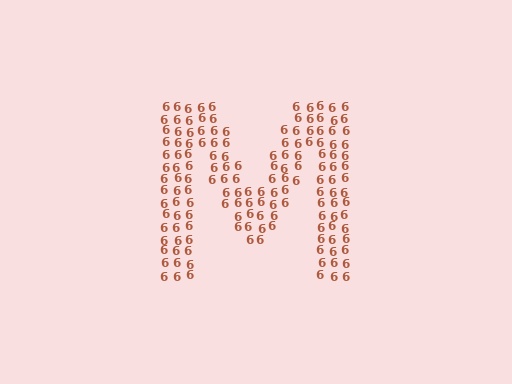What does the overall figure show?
The overall figure shows the letter M.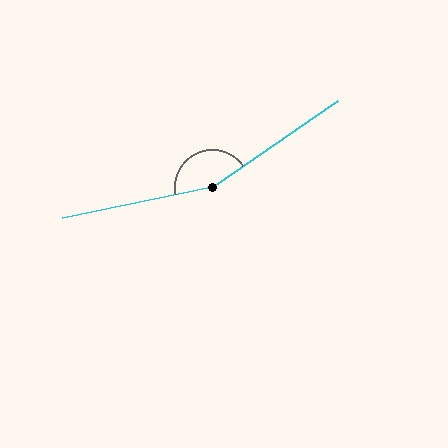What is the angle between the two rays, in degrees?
Approximately 157 degrees.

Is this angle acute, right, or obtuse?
It is obtuse.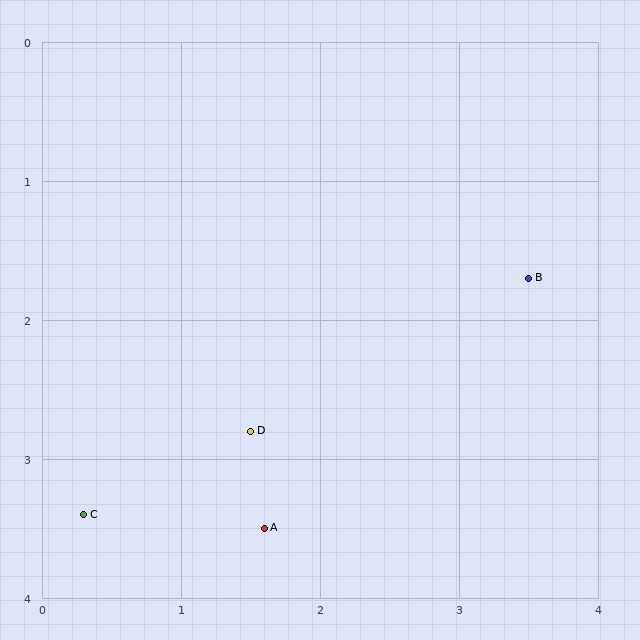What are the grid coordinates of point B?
Point B is at approximately (3.5, 1.7).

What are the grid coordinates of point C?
Point C is at approximately (0.3, 3.4).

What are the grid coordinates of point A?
Point A is at approximately (1.6, 3.5).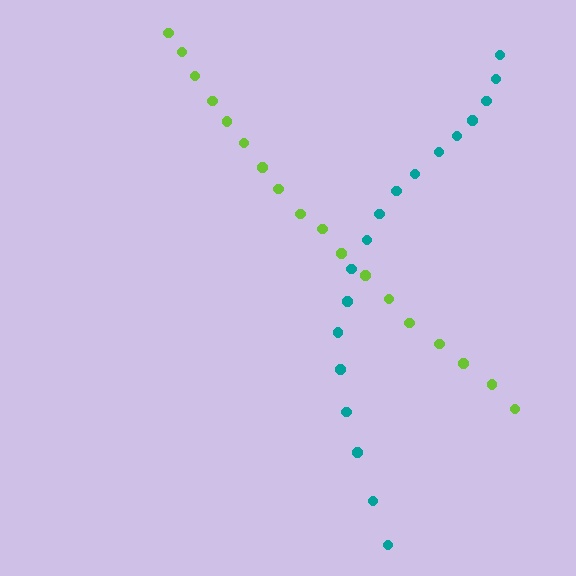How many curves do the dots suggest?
There are 2 distinct paths.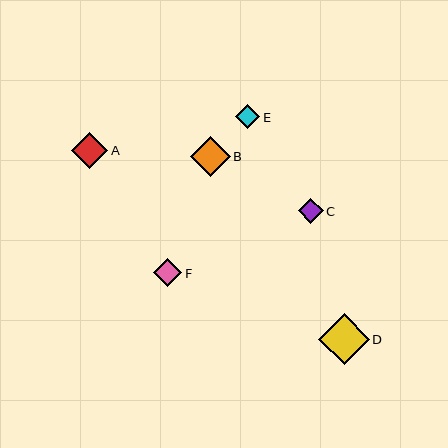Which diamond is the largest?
Diamond D is the largest with a size of approximately 51 pixels.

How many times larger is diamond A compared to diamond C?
Diamond A is approximately 1.4 times the size of diamond C.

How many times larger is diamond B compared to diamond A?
Diamond B is approximately 1.1 times the size of diamond A.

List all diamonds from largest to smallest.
From largest to smallest: D, B, A, F, C, E.